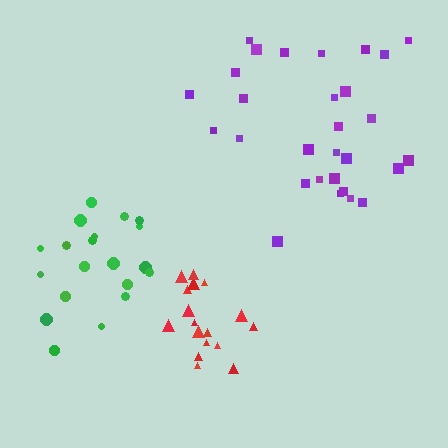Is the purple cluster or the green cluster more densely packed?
Green.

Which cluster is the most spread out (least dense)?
Purple.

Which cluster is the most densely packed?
Red.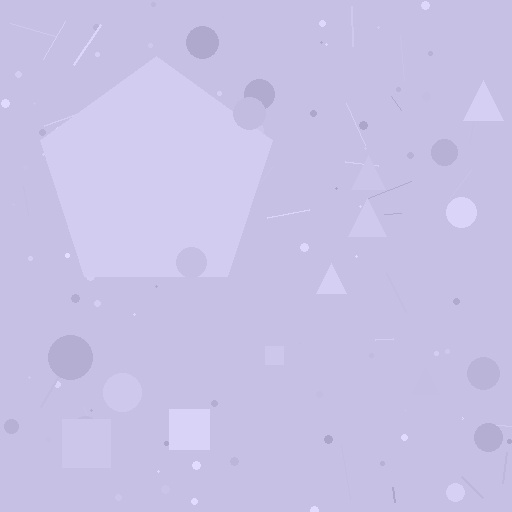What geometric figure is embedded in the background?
A pentagon is embedded in the background.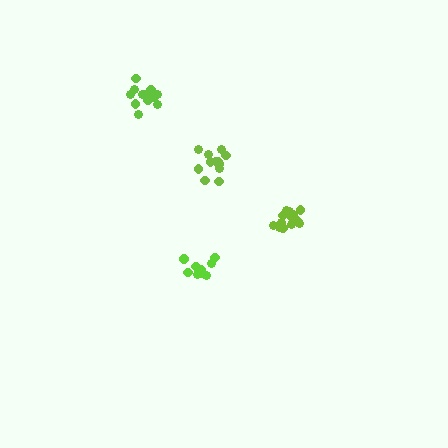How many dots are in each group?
Group 1: 13 dots, Group 2: 12 dots, Group 3: 12 dots, Group 4: 10 dots (47 total).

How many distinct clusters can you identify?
There are 4 distinct clusters.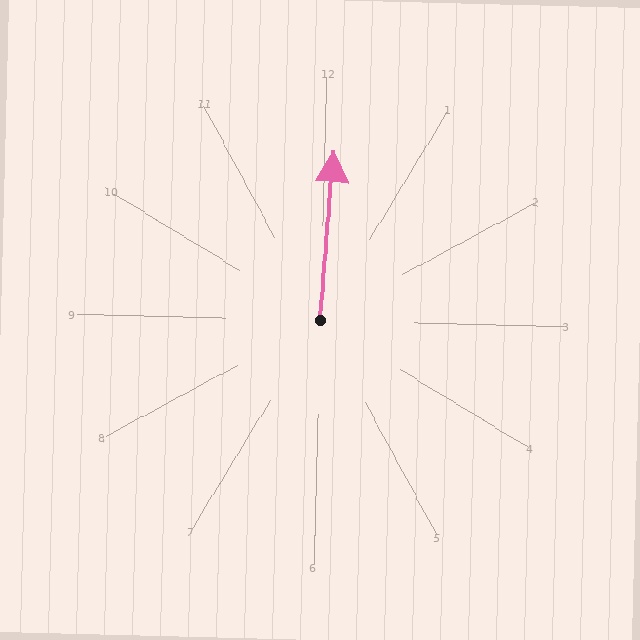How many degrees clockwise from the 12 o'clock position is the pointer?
Approximately 3 degrees.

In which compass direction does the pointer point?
North.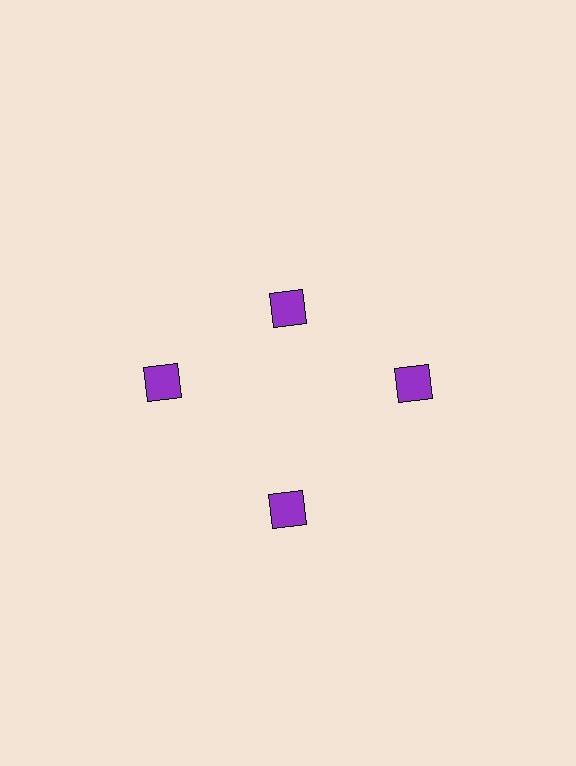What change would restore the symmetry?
The symmetry would be restored by moving it outward, back onto the ring so that all 4 diamonds sit at equal angles and equal distance from the center.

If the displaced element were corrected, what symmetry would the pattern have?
It would have 4-fold rotational symmetry — the pattern would map onto itself every 90 degrees.